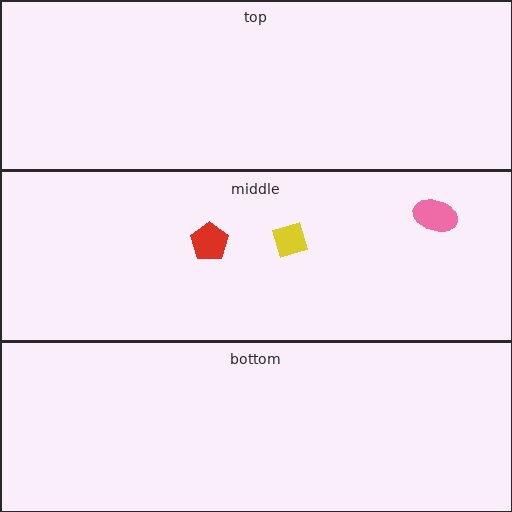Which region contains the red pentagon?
The middle region.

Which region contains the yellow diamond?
The middle region.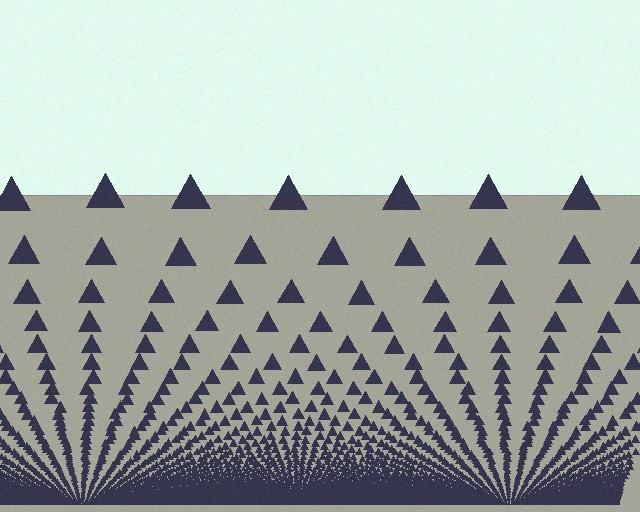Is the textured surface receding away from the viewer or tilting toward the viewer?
The surface appears to tilt toward the viewer. Texture elements get larger and sparser toward the top.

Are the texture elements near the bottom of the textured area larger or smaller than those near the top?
Smaller. The gradient is inverted — elements near the bottom are smaller and denser.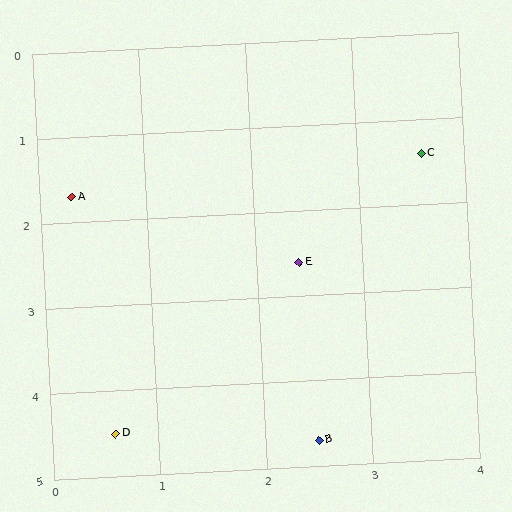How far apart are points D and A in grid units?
Points D and A are about 2.8 grid units apart.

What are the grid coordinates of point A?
Point A is at approximately (0.3, 1.7).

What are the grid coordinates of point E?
Point E is at approximately (2.4, 2.6).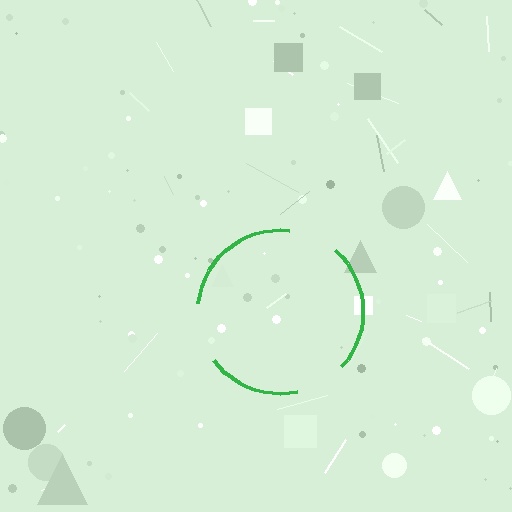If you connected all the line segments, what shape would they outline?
They would outline a circle.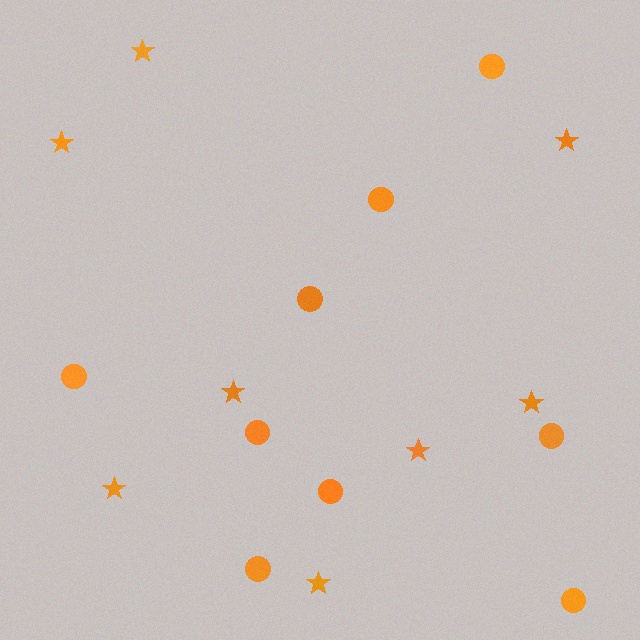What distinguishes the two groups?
There are 2 groups: one group of circles (9) and one group of stars (8).